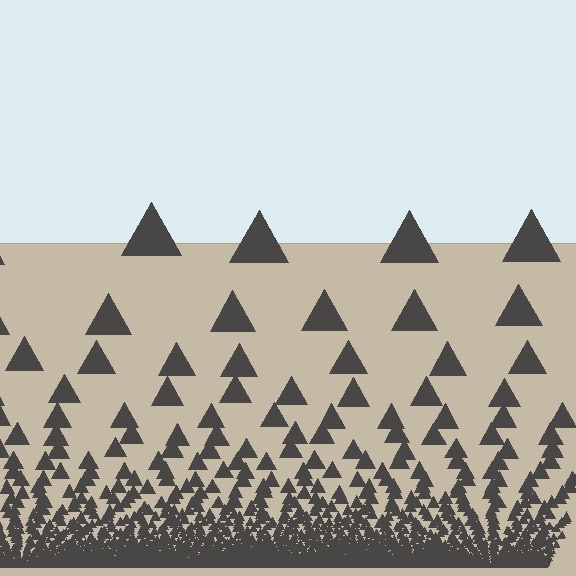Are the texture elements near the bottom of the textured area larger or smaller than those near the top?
Smaller. The gradient is inverted — elements near the bottom are smaller and denser.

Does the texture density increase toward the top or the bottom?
Density increases toward the bottom.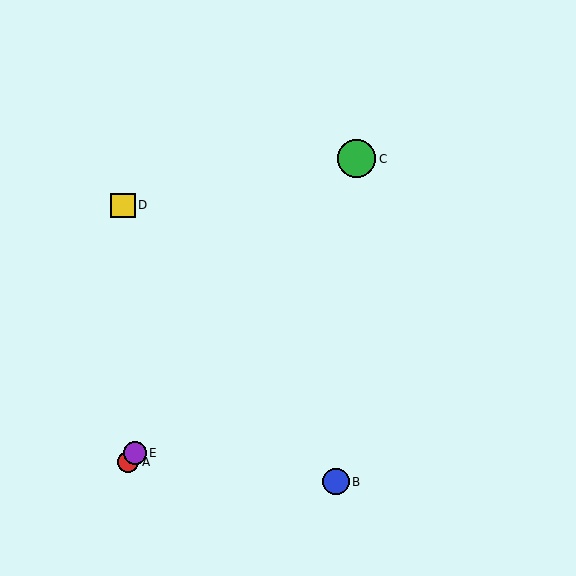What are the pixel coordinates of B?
Object B is at (336, 482).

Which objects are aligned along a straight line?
Objects A, C, E are aligned along a straight line.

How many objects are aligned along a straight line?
3 objects (A, C, E) are aligned along a straight line.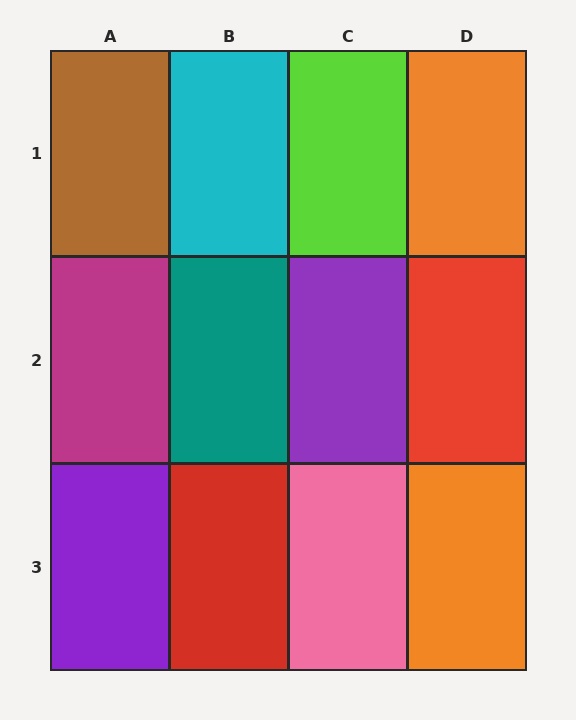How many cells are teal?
1 cell is teal.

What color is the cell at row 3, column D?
Orange.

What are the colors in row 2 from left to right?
Magenta, teal, purple, red.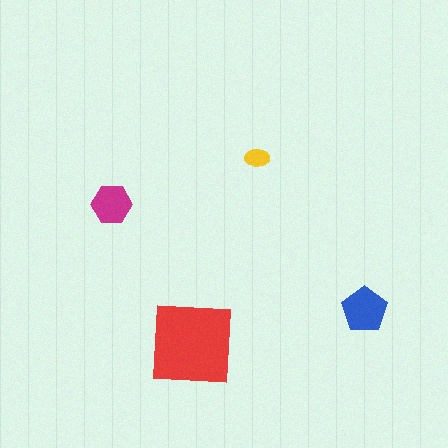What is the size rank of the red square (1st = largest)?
1st.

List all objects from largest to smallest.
The red square, the blue pentagon, the magenta hexagon, the yellow ellipse.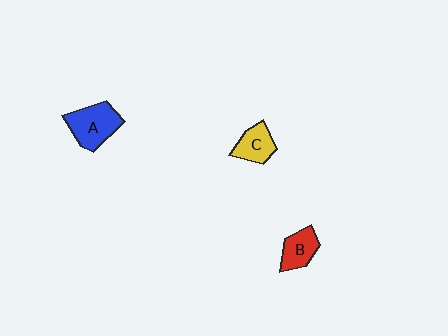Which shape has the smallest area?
Shape C (yellow).